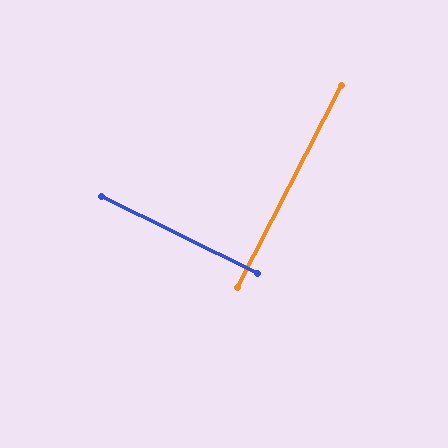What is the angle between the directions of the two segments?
Approximately 89 degrees.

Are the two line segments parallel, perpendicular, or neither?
Perpendicular — they meet at approximately 89°.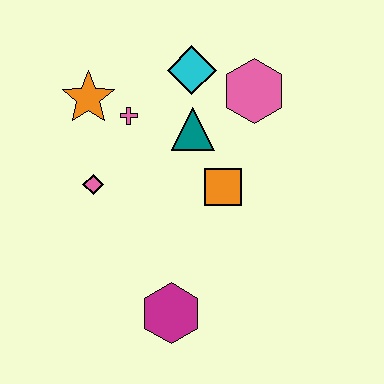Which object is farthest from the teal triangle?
The magenta hexagon is farthest from the teal triangle.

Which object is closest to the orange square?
The teal triangle is closest to the orange square.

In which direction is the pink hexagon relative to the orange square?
The pink hexagon is above the orange square.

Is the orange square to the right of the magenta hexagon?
Yes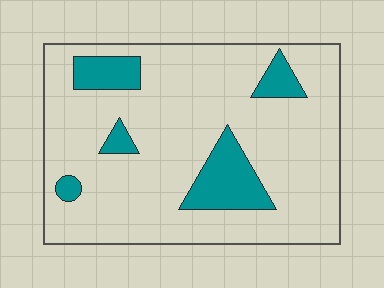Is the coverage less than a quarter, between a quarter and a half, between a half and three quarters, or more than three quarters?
Less than a quarter.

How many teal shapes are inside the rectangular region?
5.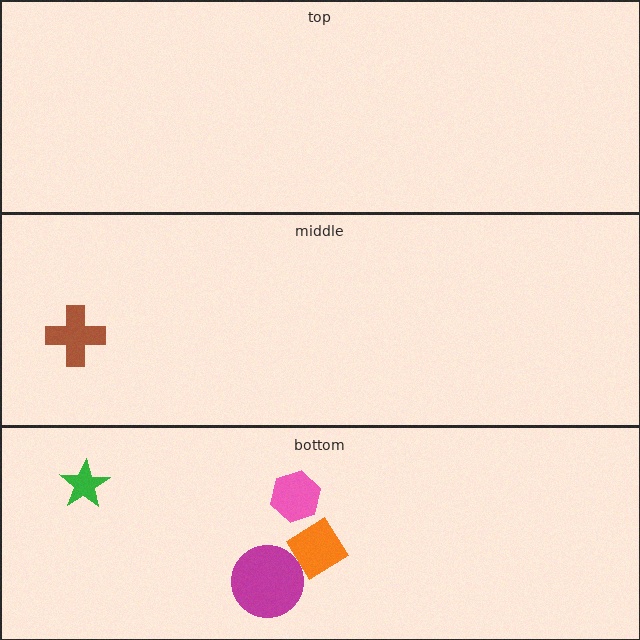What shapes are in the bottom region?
The magenta circle, the green star, the orange diamond, the pink hexagon.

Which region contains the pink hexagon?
The bottom region.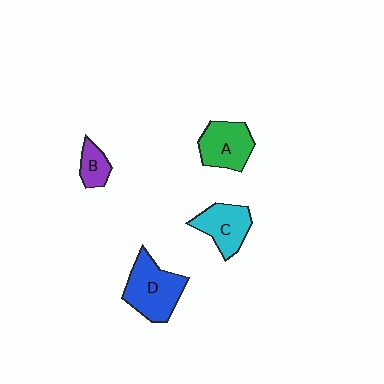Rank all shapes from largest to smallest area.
From largest to smallest: D (blue), A (green), C (cyan), B (purple).